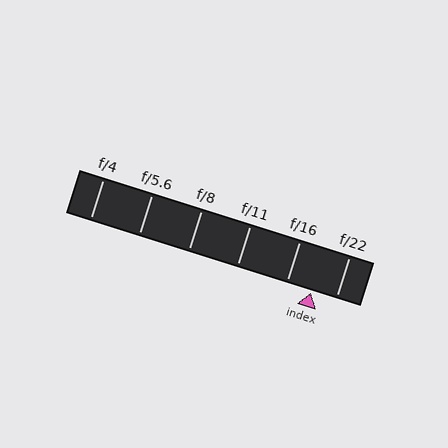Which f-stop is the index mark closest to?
The index mark is closest to f/22.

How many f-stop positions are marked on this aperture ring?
There are 6 f-stop positions marked.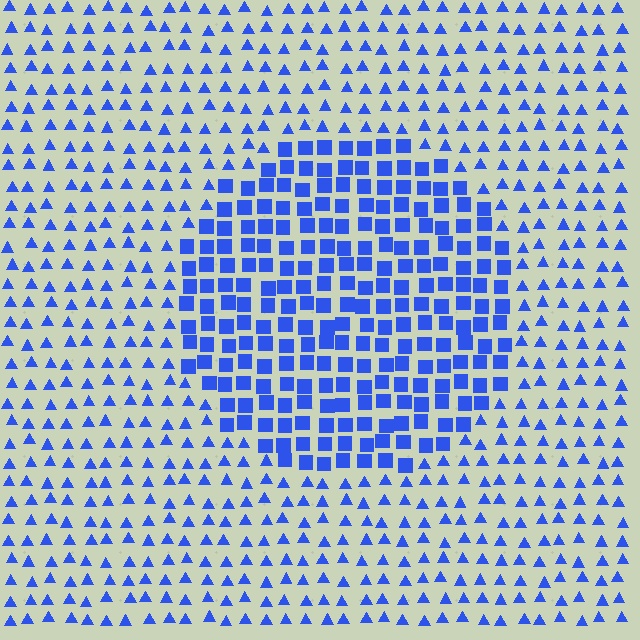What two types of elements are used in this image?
The image uses squares inside the circle region and triangles outside it.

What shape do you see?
I see a circle.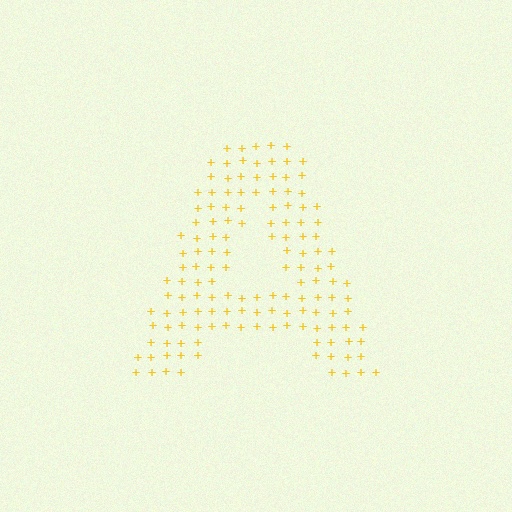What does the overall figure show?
The overall figure shows the letter A.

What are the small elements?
The small elements are plus signs.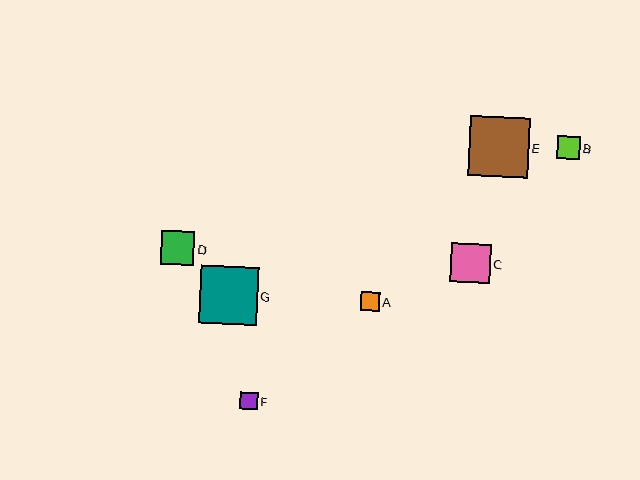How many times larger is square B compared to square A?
Square B is approximately 1.2 times the size of square A.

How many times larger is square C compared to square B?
Square C is approximately 1.7 times the size of square B.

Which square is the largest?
Square E is the largest with a size of approximately 60 pixels.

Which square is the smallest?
Square F is the smallest with a size of approximately 18 pixels.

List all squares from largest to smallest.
From largest to smallest: E, G, C, D, B, A, F.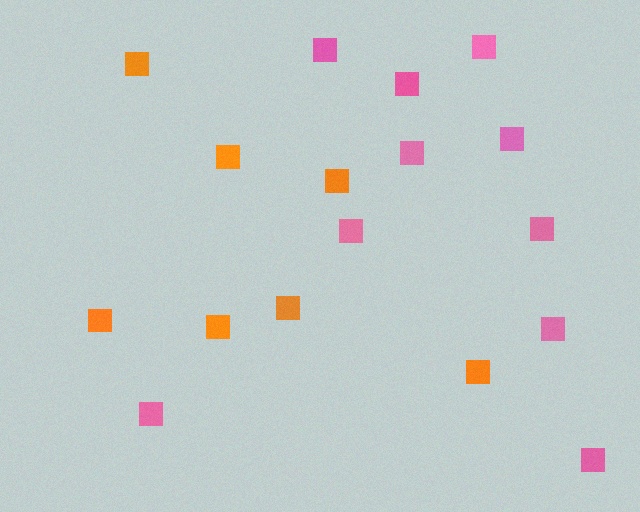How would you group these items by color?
There are 2 groups: one group of orange squares (7) and one group of pink squares (10).